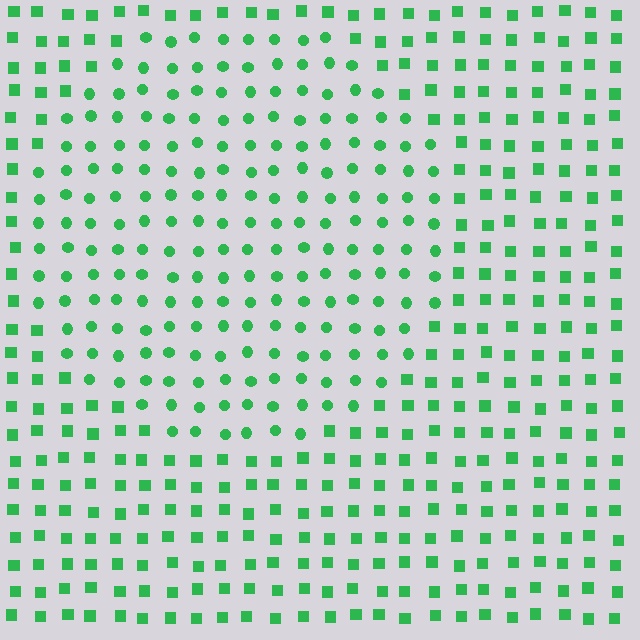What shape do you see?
I see a circle.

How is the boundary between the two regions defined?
The boundary is defined by a change in element shape: circles inside vs. squares outside. All elements share the same color and spacing.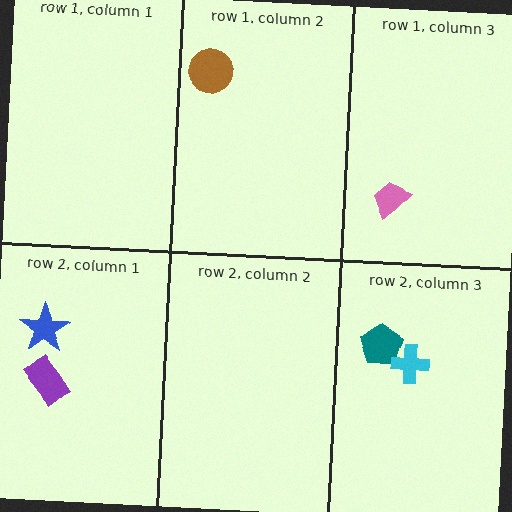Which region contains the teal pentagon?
The row 2, column 3 region.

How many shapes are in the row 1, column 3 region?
1.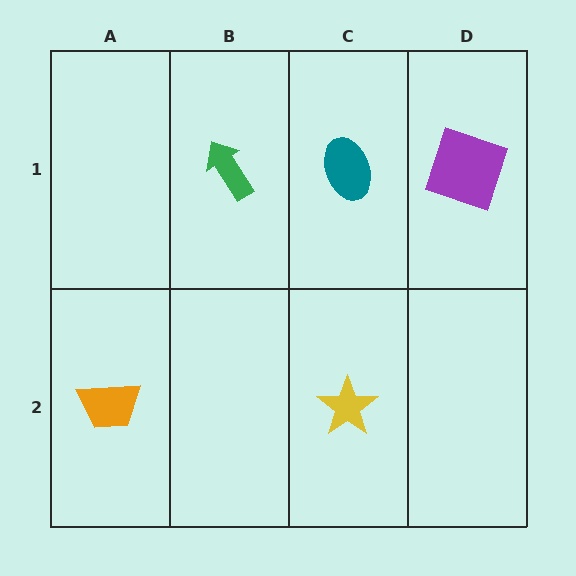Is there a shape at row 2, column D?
No, that cell is empty.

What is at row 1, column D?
A purple square.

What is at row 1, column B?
A green arrow.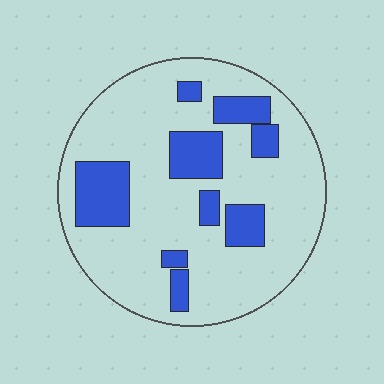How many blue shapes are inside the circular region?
9.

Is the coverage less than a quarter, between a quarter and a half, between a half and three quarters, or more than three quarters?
Less than a quarter.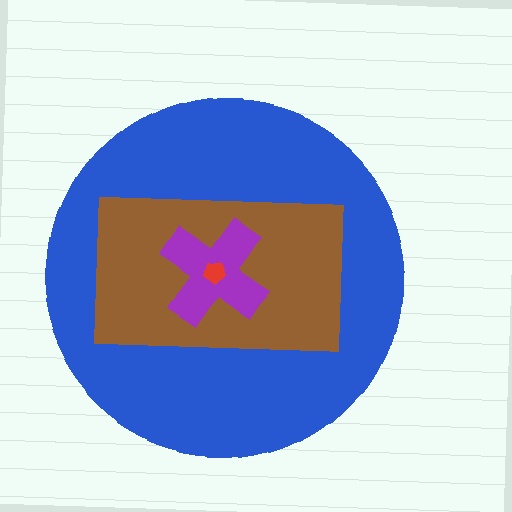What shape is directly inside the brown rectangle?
The purple cross.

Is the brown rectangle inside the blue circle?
Yes.